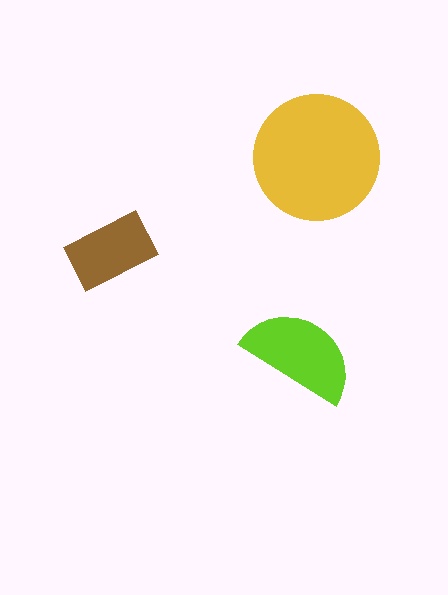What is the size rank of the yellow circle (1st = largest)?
1st.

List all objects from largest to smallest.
The yellow circle, the lime semicircle, the brown rectangle.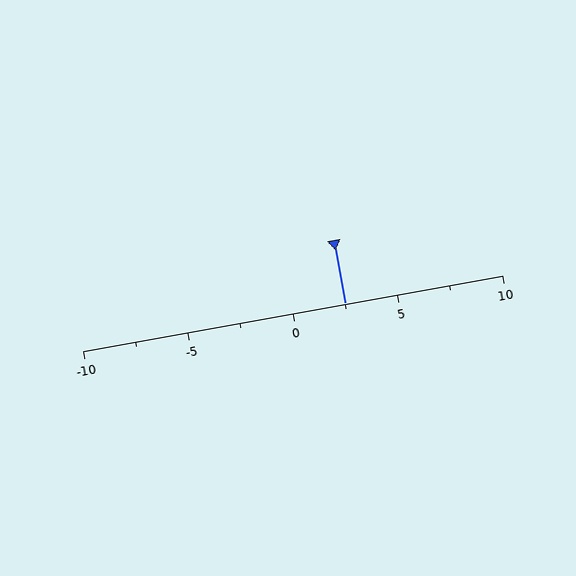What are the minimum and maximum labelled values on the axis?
The axis runs from -10 to 10.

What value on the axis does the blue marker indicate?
The marker indicates approximately 2.5.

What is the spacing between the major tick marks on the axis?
The major ticks are spaced 5 apart.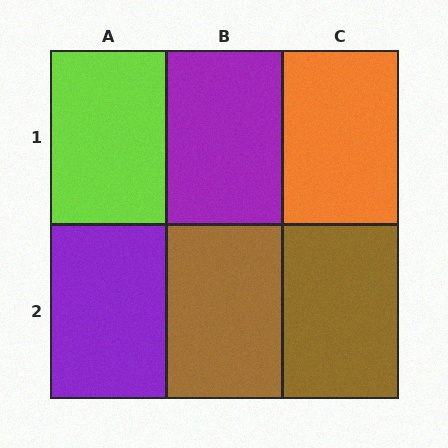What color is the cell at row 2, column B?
Brown.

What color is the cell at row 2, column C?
Brown.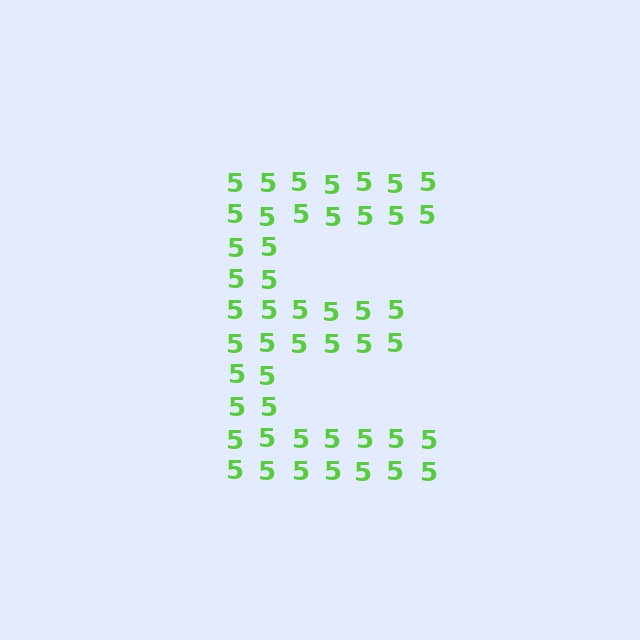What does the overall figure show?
The overall figure shows the letter E.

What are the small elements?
The small elements are digit 5's.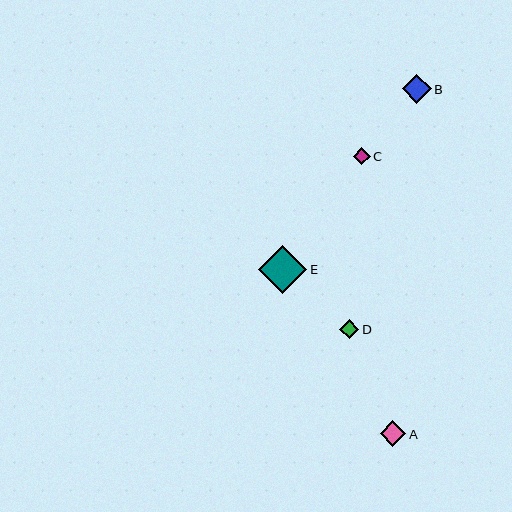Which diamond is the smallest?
Diamond C is the smallest with a size of approximately 17 pixels.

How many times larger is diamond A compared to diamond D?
Diamond A is approximately 1.4 times the size of diamond D.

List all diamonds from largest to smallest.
From largest to smallest: E, B, A, D, C.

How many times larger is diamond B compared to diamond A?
Diamond B is approximately 1.1 times the size of diamond A.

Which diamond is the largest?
Diamond E is the largest with a size of approximately 48 pixels.